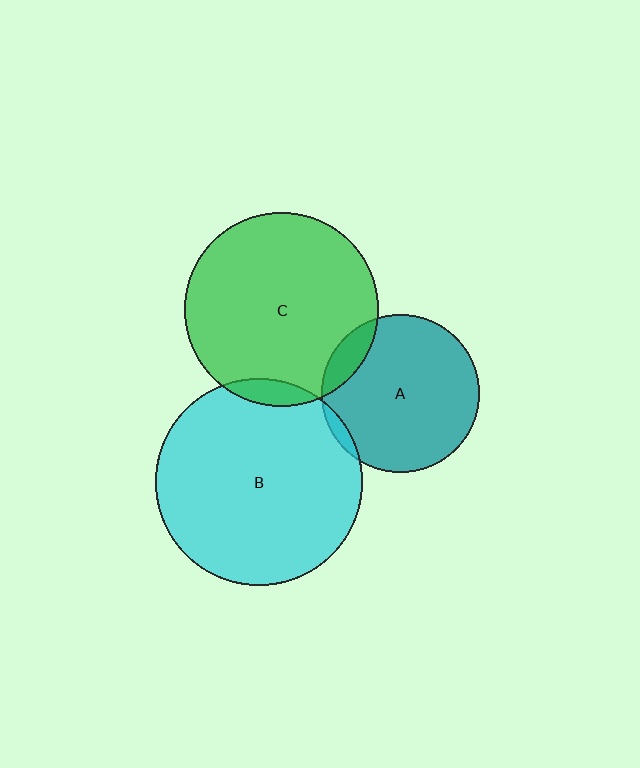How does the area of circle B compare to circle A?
Approximately 1.7 times.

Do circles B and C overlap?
Yes.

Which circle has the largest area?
Circle B (cyan).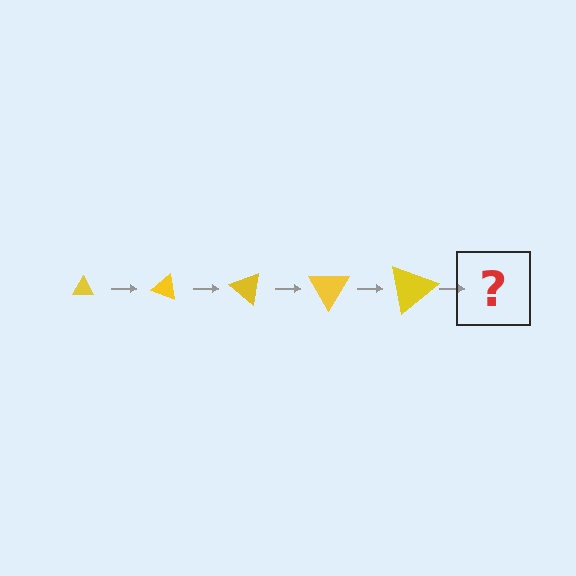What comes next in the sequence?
The next element should be a triangle, larger than the previous one and rotated 100 degrees from the start.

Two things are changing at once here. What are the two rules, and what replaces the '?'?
The two rules are that the triangle grows larger each step and it rotates 20 degrees each step. The '?' should be a triangle, larger than the previous one and rotated 100 degrees from the start.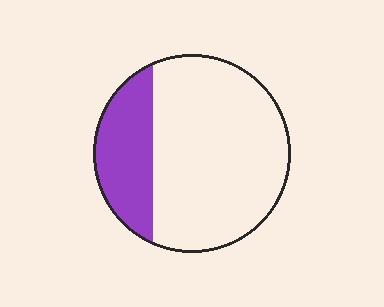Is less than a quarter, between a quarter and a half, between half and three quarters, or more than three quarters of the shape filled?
Between a quarter and a half.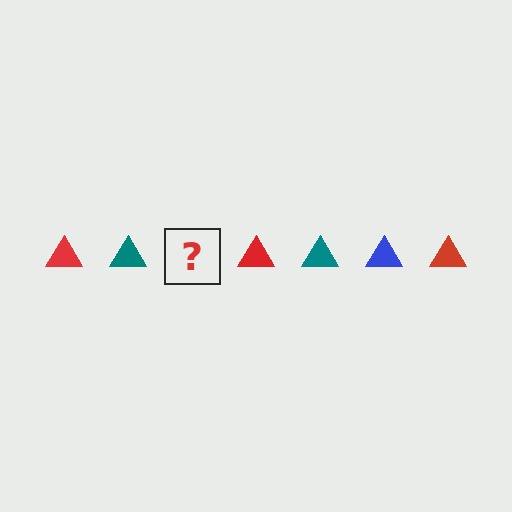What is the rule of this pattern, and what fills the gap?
The rule is that the pattern cycles through red, teal, blue triangles. The gap should be filled with a blue triangle.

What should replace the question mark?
The question mark should be replaced with a blue triangle.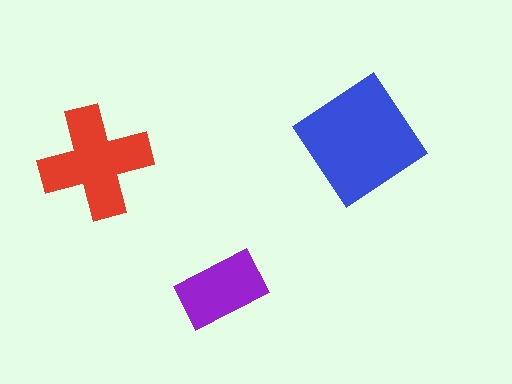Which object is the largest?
The blue diamond.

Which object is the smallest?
The purple rectangle.